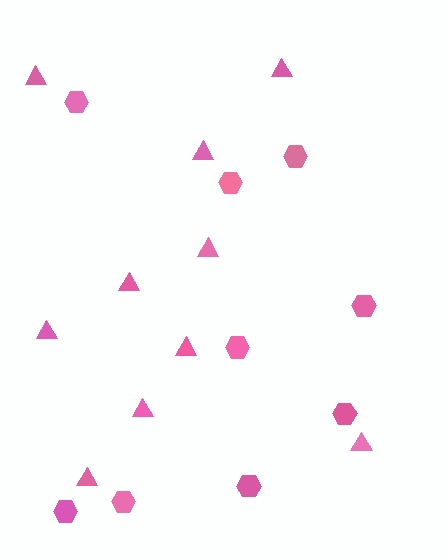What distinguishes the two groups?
There are 2 groups: one group of triangles (10) and one group of hexagons (9).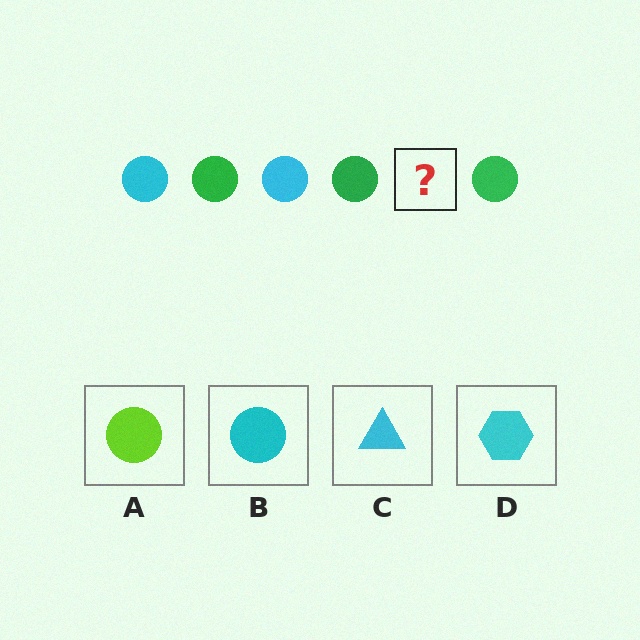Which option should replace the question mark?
Option B.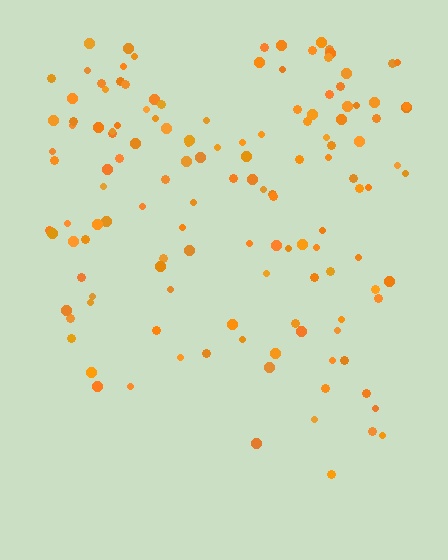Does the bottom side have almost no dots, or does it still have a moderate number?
Still a moderate number, just noticeably fewer than the top.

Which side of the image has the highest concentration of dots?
The top.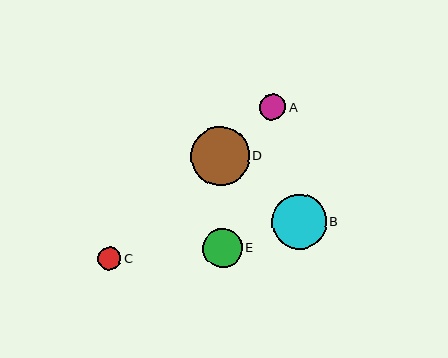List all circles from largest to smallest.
From largest to smallest: D, B, E, A, C.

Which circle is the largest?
Circle D is the largest with a size of approximately 58 pixels.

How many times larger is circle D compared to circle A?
Circle D is approximately 2.2 times the size of circle A.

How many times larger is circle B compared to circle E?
Circle B is approximately 1.4 times the size of circle E.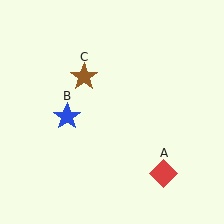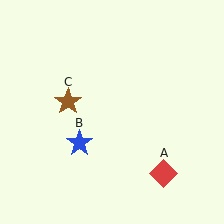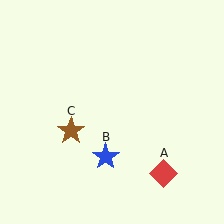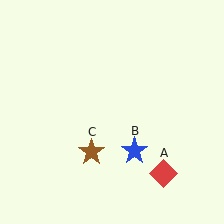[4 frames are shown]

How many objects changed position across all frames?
2 objects changed position: blue star (object B), brown star (object C).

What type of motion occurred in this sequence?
The blue star (object B), brown star (object C) rotated counterclockwise around the center of the scene.